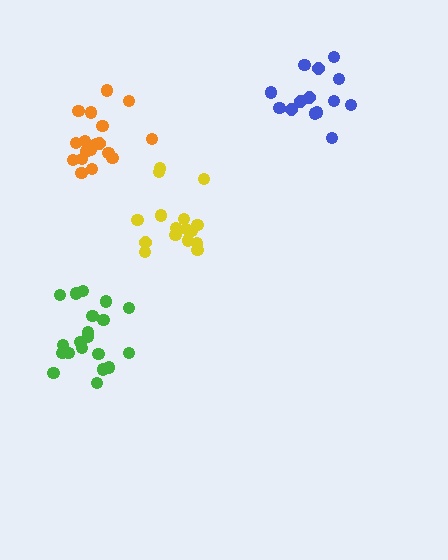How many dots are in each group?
Group 1: 14 dots, Group 2: 16 dots, Group 3: 18 dots, Group 4: 20 dots (68 total).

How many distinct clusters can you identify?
There are 4 distinct clusters.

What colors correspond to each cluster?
The clusters are colored: blue, yellow, orange, green.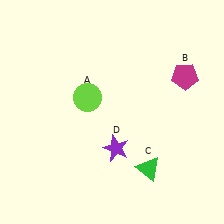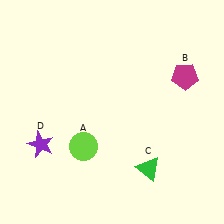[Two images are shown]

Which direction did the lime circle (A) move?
The lime circle (A) moved down.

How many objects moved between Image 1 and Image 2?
2 objects moved between the two images.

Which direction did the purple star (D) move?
The purple star (D) moved left.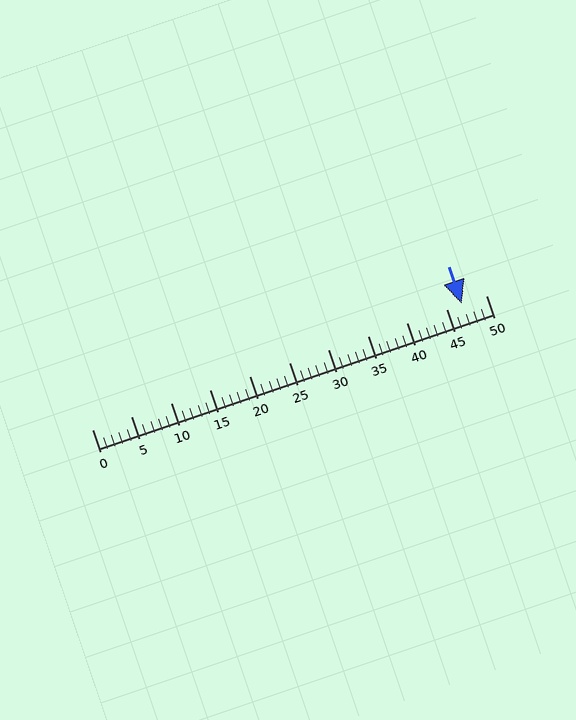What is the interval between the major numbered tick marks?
The major tick marks are spaced 5 units apart.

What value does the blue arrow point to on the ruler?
The blue arrow points to approximately 47.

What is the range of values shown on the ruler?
The ruler shows values from 0 to 50.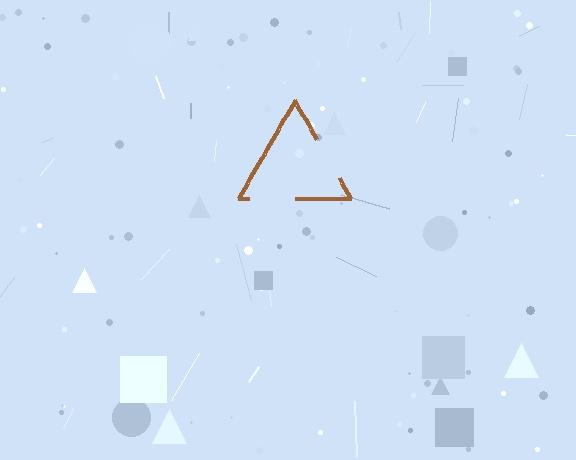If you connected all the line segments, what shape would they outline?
They would outline a triangle.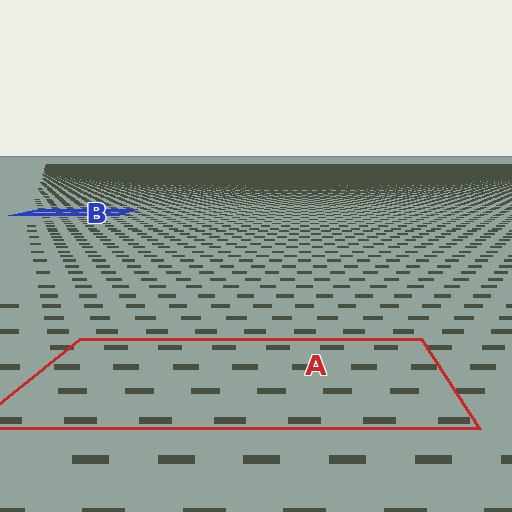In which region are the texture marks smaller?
The texture marks are smaller in region B, because it is farther away.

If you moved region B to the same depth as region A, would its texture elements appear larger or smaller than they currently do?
They would appear larger. At a closer depth, the same texture elements are projected at a bigger on-screen size.